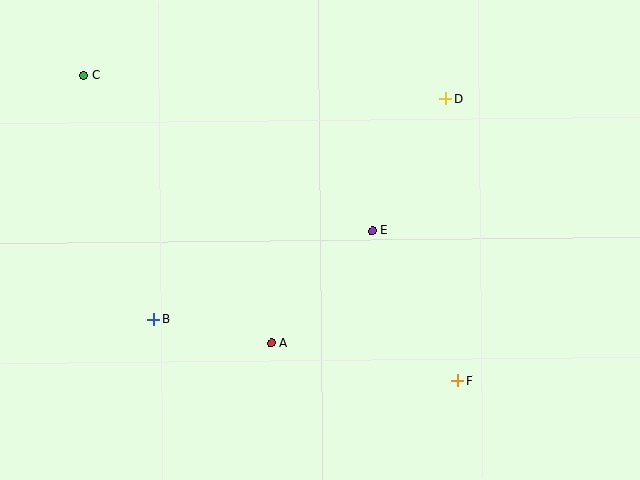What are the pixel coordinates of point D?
Point D is at (446, 99).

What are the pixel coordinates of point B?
Point B is at (153, 319).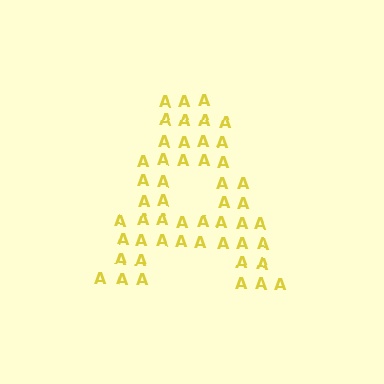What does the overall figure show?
The overall figure shows the letter A.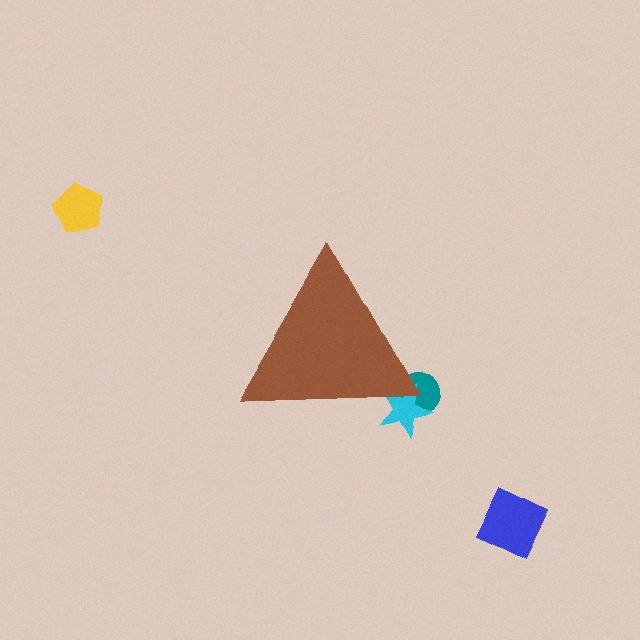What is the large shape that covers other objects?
A brown triangle.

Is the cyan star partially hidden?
Yes, the cyan star is partially hidden behind the brown triangle.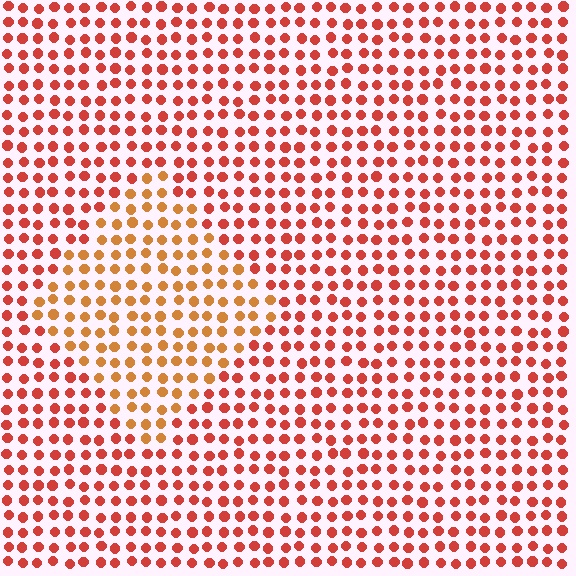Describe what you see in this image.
The image is filled with small red elements in a uniform arrangement. A diamond-shaped region is visible where the elements are tinted to a slightly different hue, forming a subtle color boundary.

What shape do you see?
I see a diamond.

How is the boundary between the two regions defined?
The boundary is defined purely by a slight shift in hue (about 28 degrees). Spacing, size, and orientation are identical on both sides.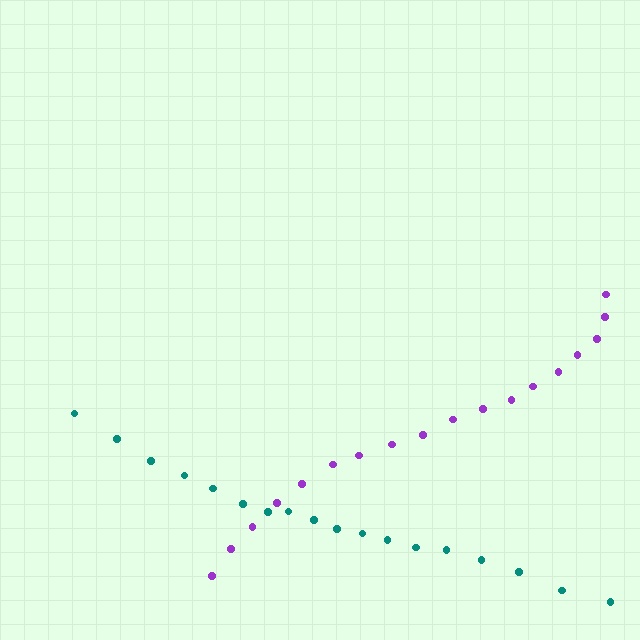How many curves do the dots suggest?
There are 2 distinct paths.